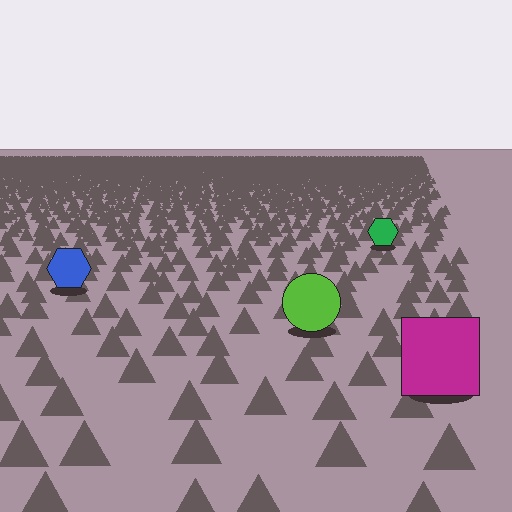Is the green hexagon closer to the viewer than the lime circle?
No. The lime circle is closer — you can tell from the texture gradient: the ground texture is coarser near it.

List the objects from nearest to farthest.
From nearest to farthest: the magenta square, the lime circle, the blue hexagon, the green hexagon.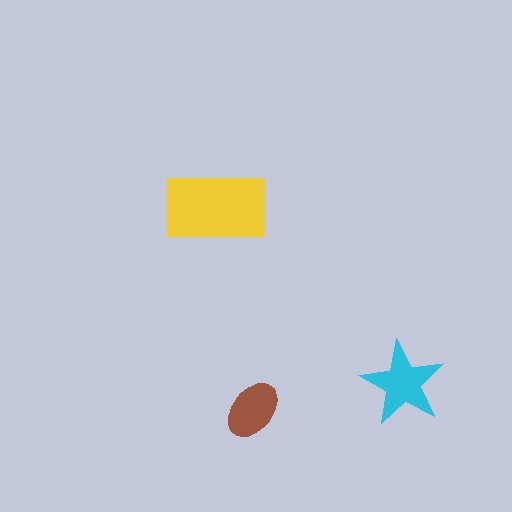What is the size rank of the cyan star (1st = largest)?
2nd.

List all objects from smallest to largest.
The brown ellipse, the cyan star, the yellow rectangle.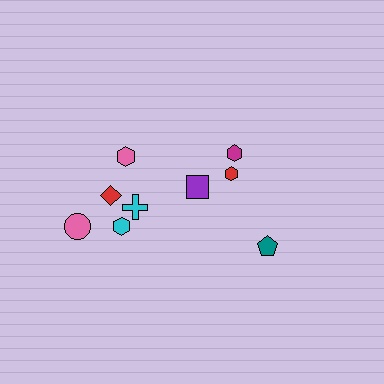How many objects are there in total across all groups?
There are 9 objects.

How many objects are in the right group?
There are 3 objects.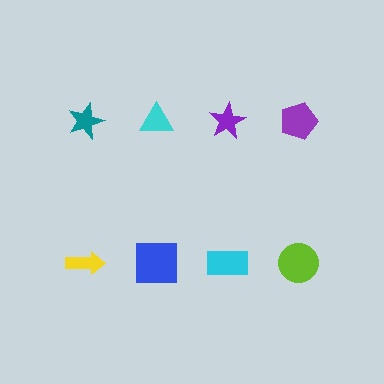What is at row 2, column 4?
A lime circle.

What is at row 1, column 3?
A purple star.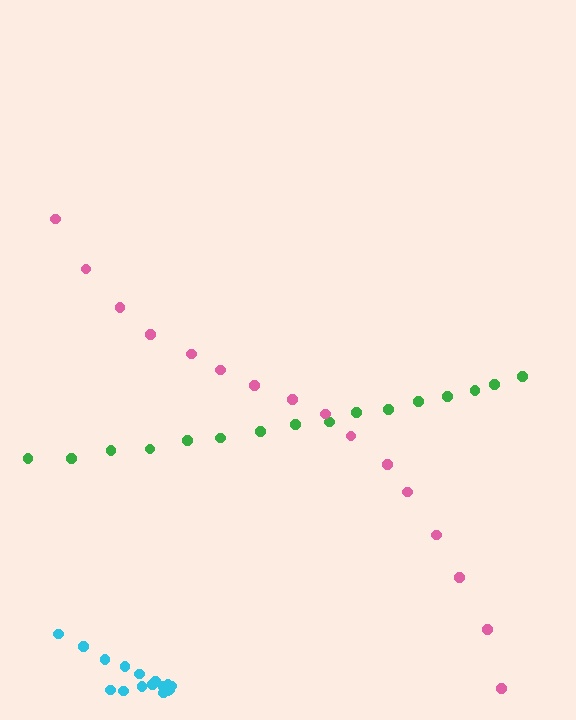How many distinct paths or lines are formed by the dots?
There are 3 distinct paths.